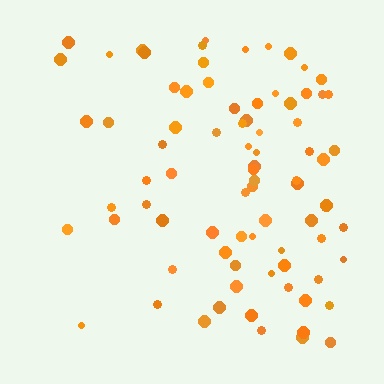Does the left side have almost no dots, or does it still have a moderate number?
Still a moderate number, just noticeably fewer than the right.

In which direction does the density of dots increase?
From left to right, with the right side densest.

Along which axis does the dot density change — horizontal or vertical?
Horizontal.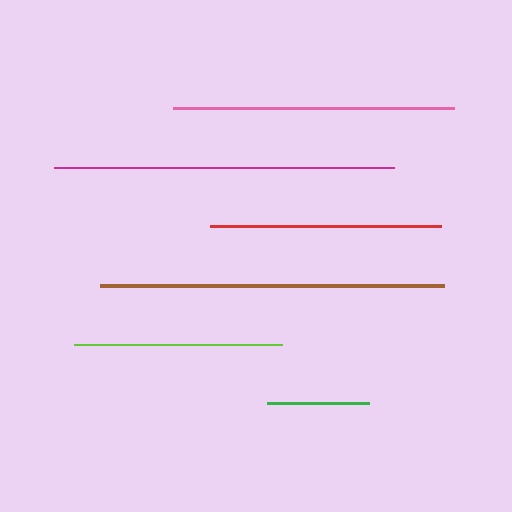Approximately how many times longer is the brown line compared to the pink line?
The brown line is approximately 1.2 times the length of the pink line.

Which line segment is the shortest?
The green line is the shortest at approximately 102 pixels.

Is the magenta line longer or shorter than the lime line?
The magenta line is longer than the lime line.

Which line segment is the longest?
The brown line is the longest at approximately 344 pixels.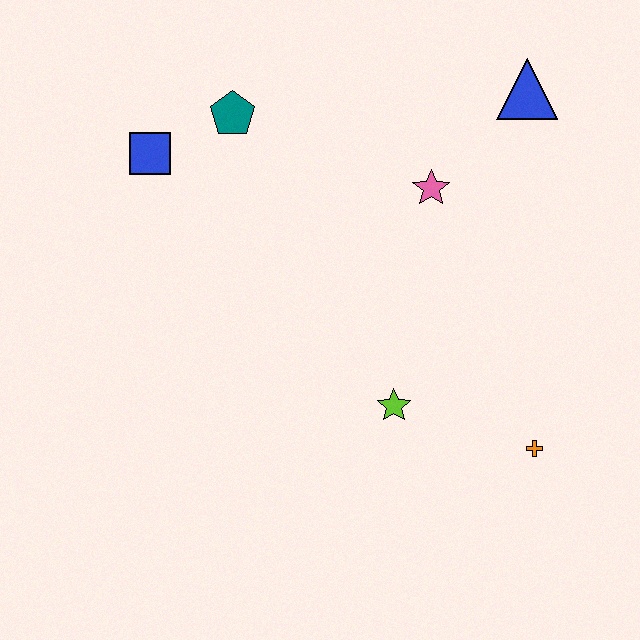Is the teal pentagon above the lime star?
Yes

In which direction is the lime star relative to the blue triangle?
The lime star is below the blue triangle.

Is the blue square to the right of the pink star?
No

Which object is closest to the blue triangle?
The pink star is closest to the blue triangle.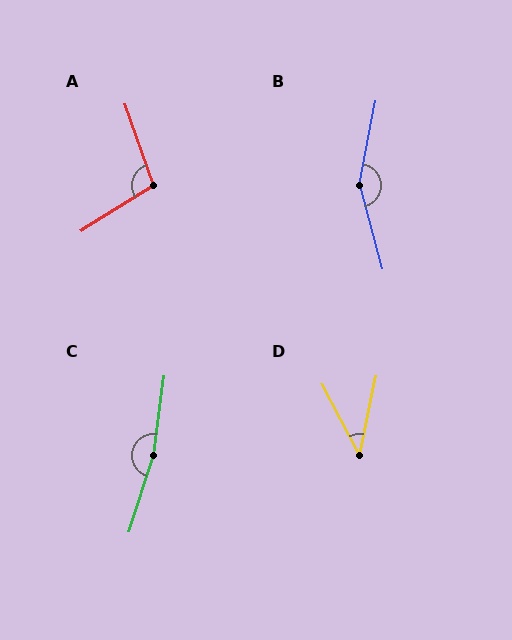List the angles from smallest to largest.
D (39°), A (103°), B (154°), C (170°).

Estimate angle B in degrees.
Approximately 154 degrees.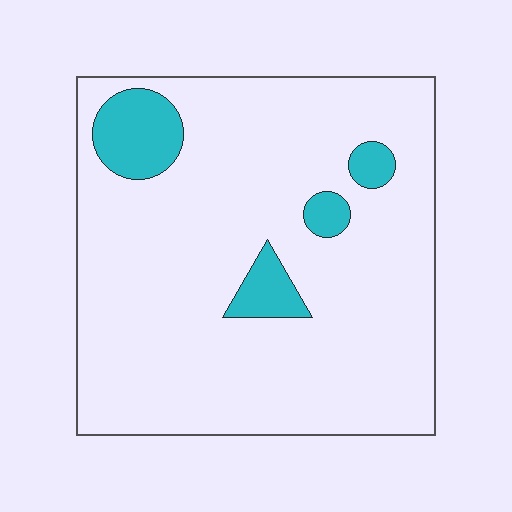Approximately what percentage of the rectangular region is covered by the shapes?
Approximately 10%.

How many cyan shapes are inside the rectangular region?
4.